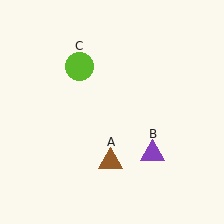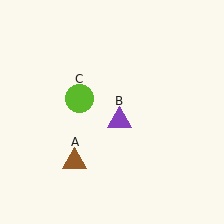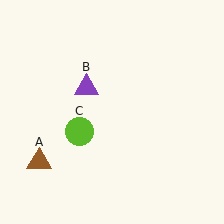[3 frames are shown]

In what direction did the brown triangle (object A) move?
The brown triangle (object A) moved left.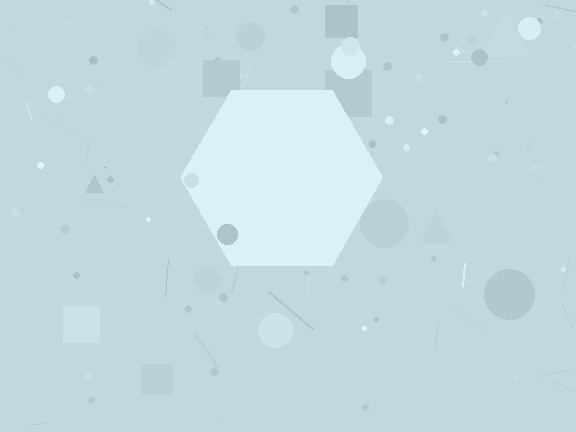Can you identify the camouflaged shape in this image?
The camouflaged shape is a hexagon.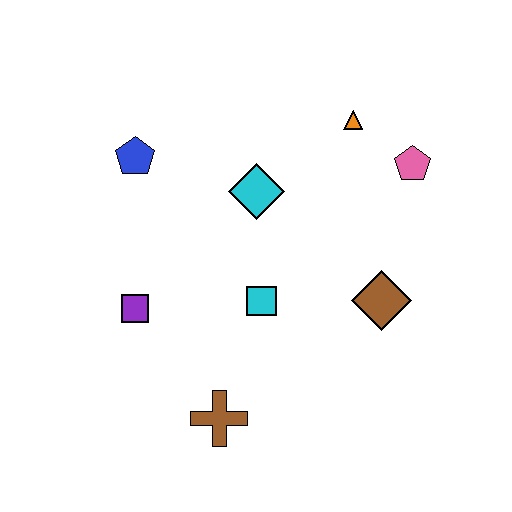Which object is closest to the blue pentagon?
The cyan diamond is closest to the blue pentagon.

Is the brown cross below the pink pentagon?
Yes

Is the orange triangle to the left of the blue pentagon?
No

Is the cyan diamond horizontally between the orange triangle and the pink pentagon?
No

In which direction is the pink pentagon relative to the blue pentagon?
The pink pentagon is to the right of the blue pentagon.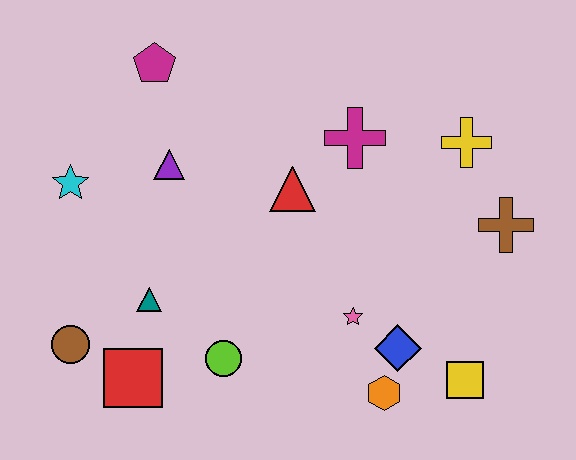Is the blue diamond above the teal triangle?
No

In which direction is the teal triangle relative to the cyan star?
The teal triangle is below the cyan star.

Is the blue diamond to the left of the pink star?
No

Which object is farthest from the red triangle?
The brown circle is farthest from the red triangle.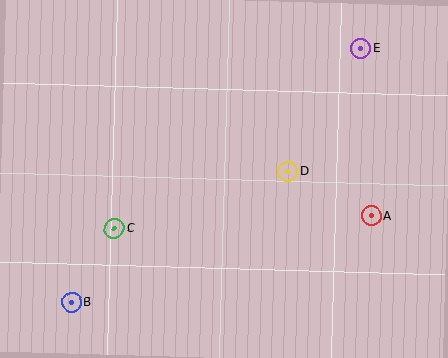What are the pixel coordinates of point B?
Point B is at (72, 302).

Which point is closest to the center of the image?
Point D at (288, 171) is closest to the center.